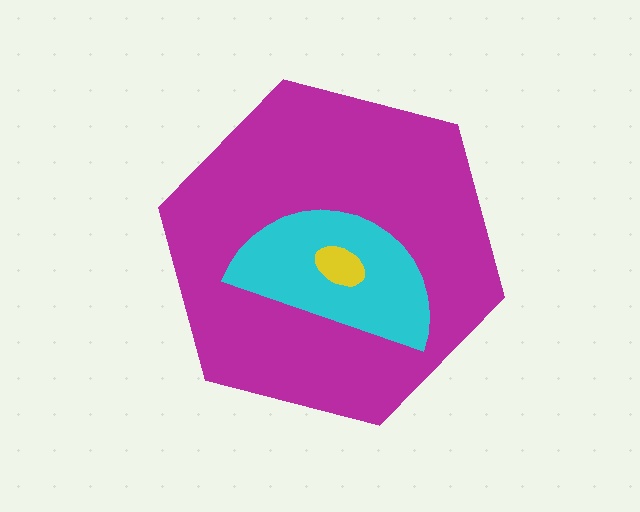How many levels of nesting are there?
3.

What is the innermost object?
The yellow ellipse.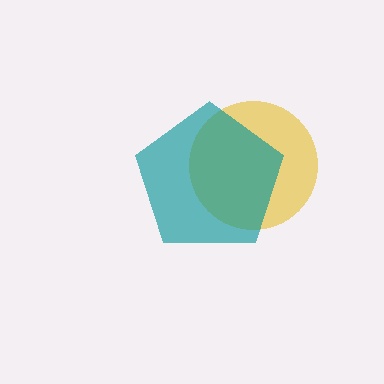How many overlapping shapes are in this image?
There are 2 overlapping shapes in the image.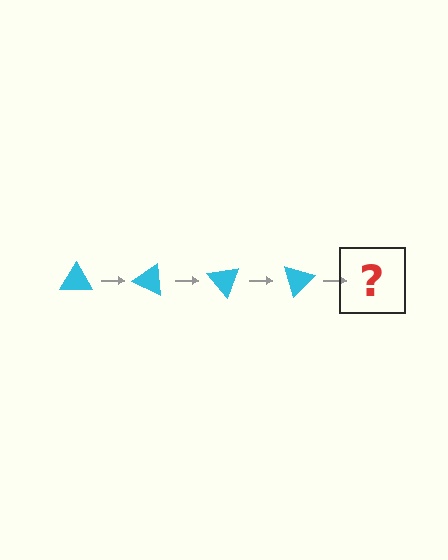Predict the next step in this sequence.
The next step is a cyan triangle rotated 100 degrees.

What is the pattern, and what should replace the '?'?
The pattern is that the triangle rotates 25 degrees each step. The '?' should be a cyan triangle rotated 100 degrees.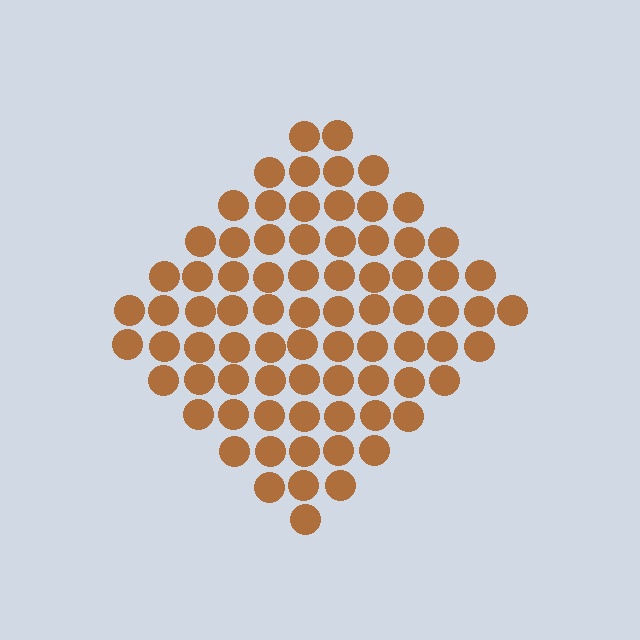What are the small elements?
The small elements are circles.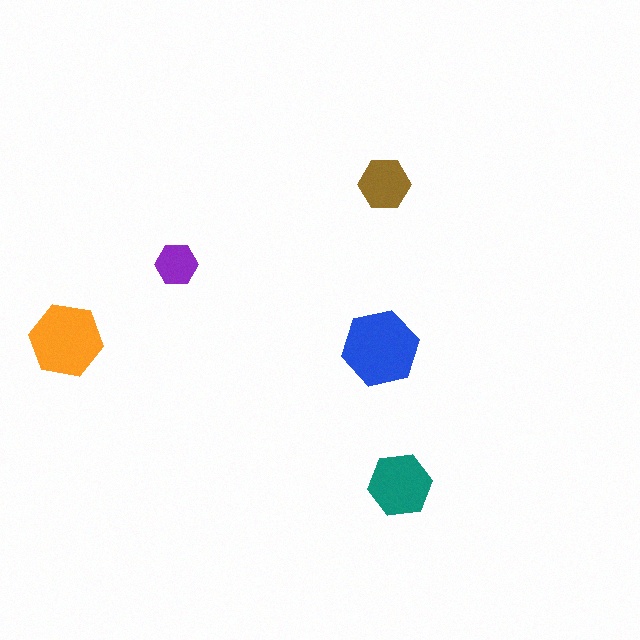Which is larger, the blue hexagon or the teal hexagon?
The blue one.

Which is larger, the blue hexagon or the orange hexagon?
The blue one.